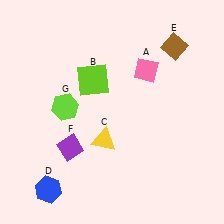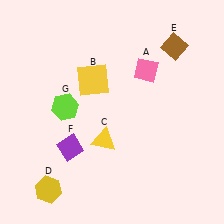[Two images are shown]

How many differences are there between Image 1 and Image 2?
There are 2 differences between the two images.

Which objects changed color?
B changed from lime to yellow. D changed from blue to yellow.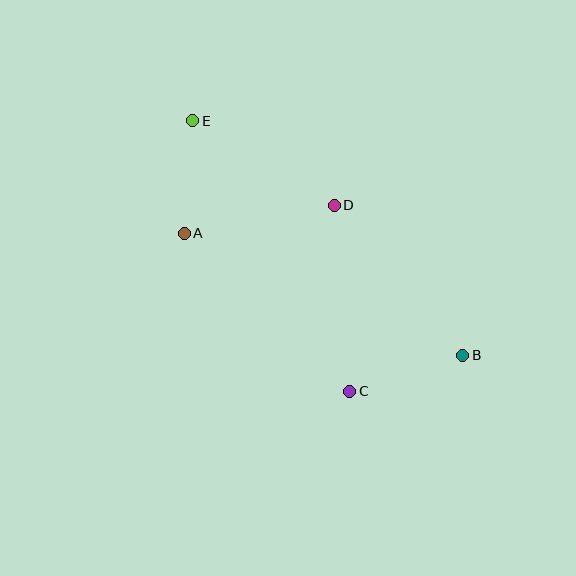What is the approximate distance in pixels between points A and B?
The distance between A and B is approximately 304 pixels.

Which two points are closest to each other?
Points A and E are closest to each other.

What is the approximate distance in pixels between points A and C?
The distance between A and C is approximately 229 pixels.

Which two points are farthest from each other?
Points B and E are farthest from each other.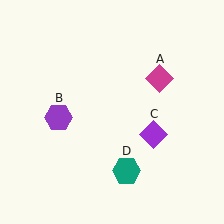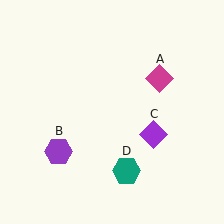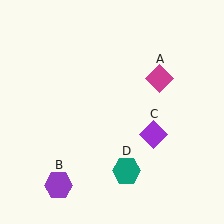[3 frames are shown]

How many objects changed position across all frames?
1 object changed position: purple hexagon (object B).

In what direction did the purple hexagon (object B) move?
The purple hexagon (object B) moved down.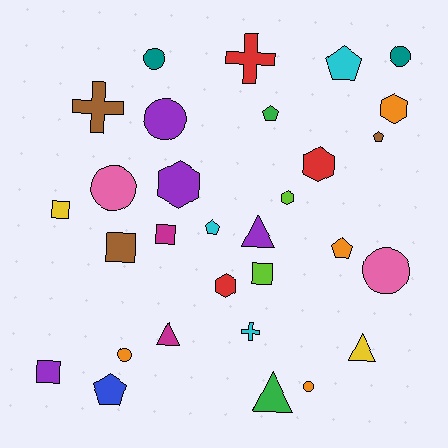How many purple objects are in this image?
There are 4 purple objects.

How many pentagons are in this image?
There are 6 pentagons.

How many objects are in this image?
There are 30 objects.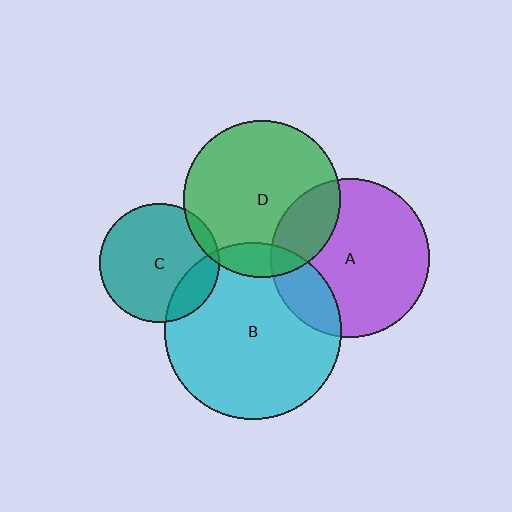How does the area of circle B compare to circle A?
Approximately 1.2 times.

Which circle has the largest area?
Circle B (cyan).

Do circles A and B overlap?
Yes.